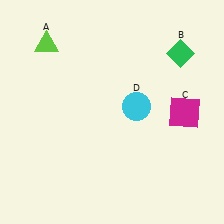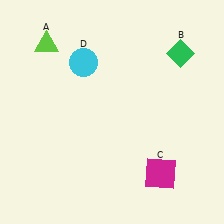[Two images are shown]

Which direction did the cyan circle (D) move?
The cyan circle (D) moved left.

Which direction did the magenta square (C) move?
The magenta square (C) moved down.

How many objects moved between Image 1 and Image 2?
2 objects moved between the two images.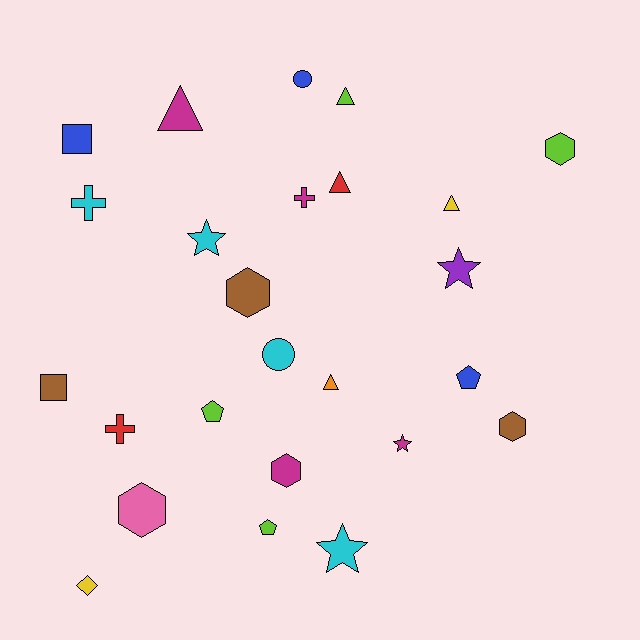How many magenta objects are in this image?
There are 4 magenta objects.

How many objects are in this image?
There are 25 objects.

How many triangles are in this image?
There are 5 triangles.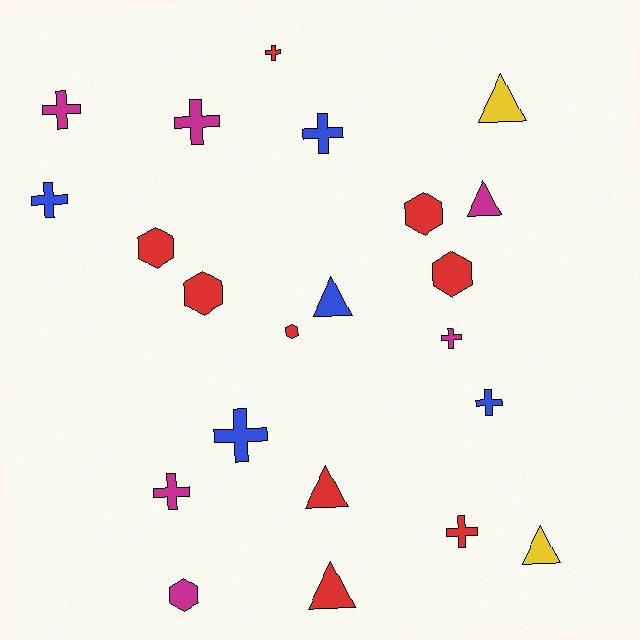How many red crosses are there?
There are 2 red crosses.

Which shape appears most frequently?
Cross, with 10 objects.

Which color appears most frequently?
Red, with 9 objects.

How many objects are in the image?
There are 22 objects.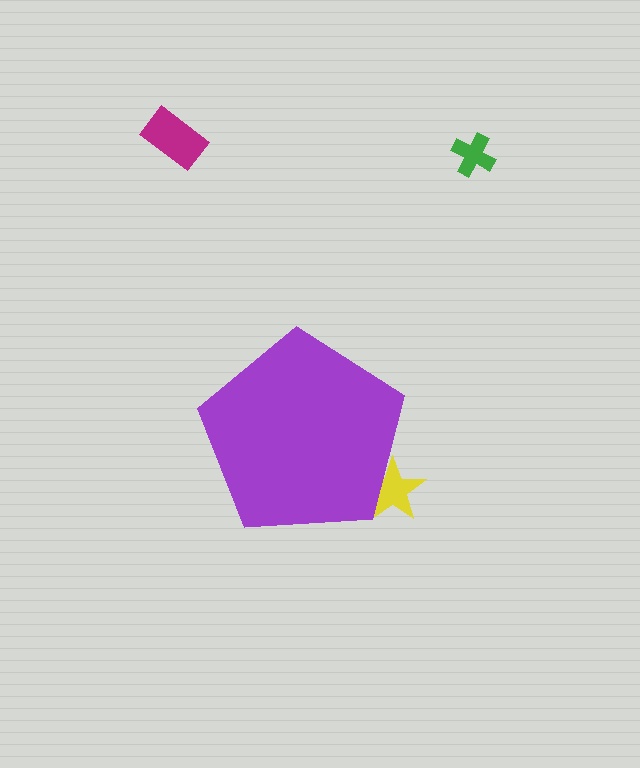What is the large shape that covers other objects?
A purple pentagon.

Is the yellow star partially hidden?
Yes, the yellow star is partially hidden behind the purple pentagon.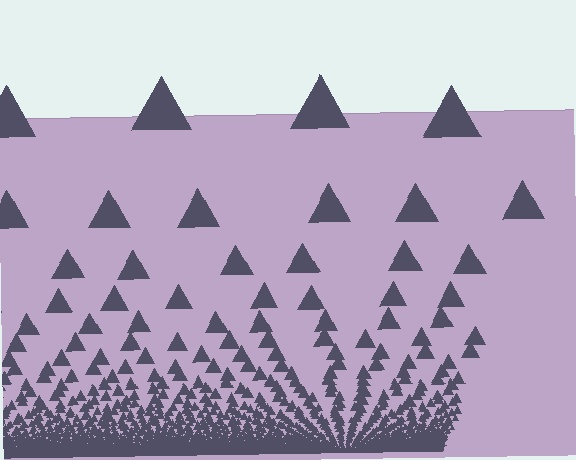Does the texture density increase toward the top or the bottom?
Density increases toward the bottom.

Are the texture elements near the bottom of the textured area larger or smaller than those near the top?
Smaller. The gradient is inverted — elements near the bottom are smaller and denser.